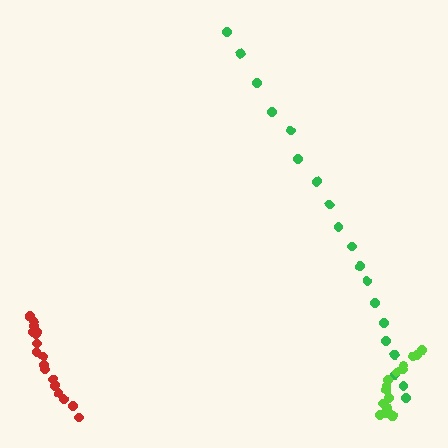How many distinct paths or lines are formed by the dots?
There are 3 distinct paths.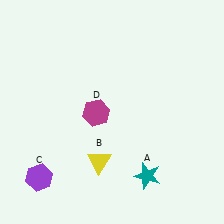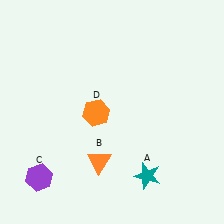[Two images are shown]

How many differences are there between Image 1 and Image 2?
There are 2 differences between the two images.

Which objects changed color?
B changed from yellow to orange. D changed from magenta to orange.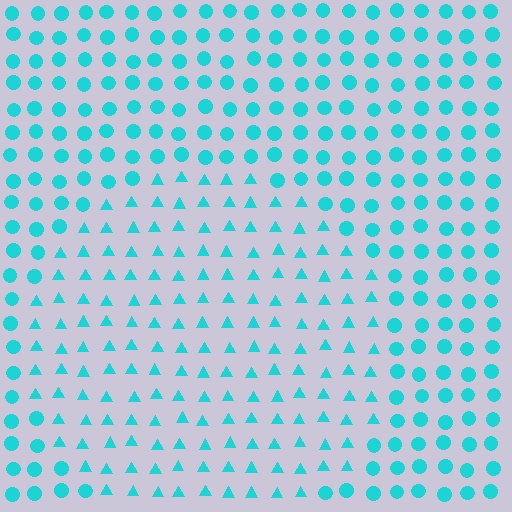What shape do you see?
I see a circle.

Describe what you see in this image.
The image is filled with small cyan elements arranged in a uniform grid. A circle-shaped region contains triangles, while the surrounding area contains circles. The boundary is defined purely by the change in element shape.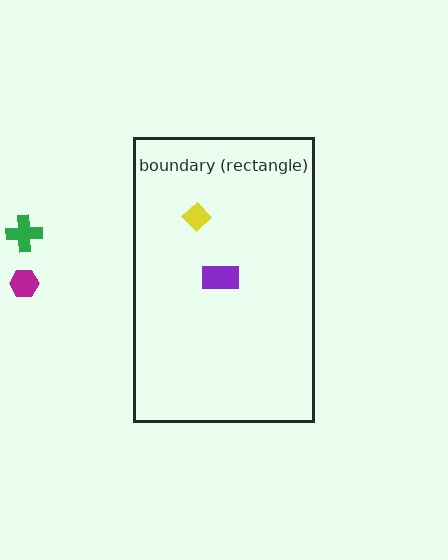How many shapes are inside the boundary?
2 inside, 2 outside.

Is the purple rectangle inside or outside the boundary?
Inside.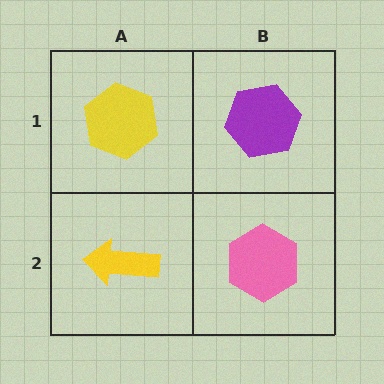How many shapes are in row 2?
2 shapes.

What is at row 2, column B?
A pink hexagon.